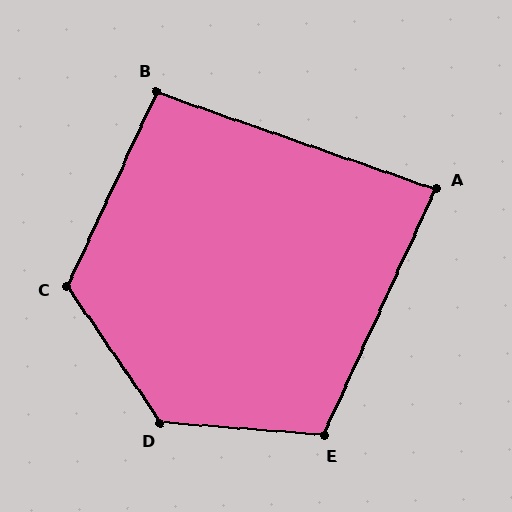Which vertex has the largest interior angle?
D, at approximately 129 degrees.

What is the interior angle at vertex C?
Approximately 121 degrees (obtuse).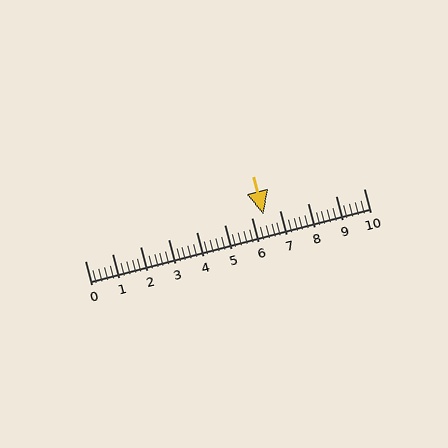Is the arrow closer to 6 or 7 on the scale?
The arrow is closer to 6.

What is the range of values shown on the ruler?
The ruler shows values from 0 to 10.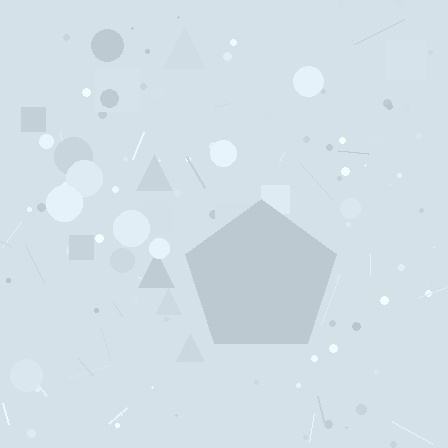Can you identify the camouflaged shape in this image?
The camouflaged shape is a pentagon.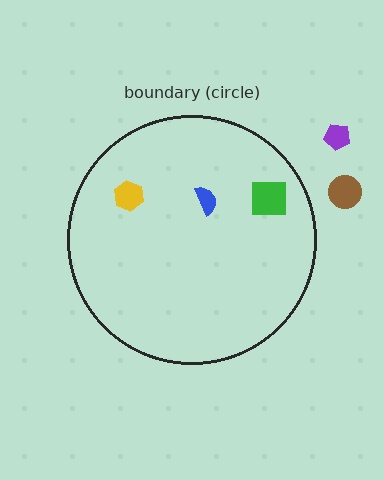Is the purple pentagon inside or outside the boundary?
Outside.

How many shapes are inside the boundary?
3 inside, 2 outside.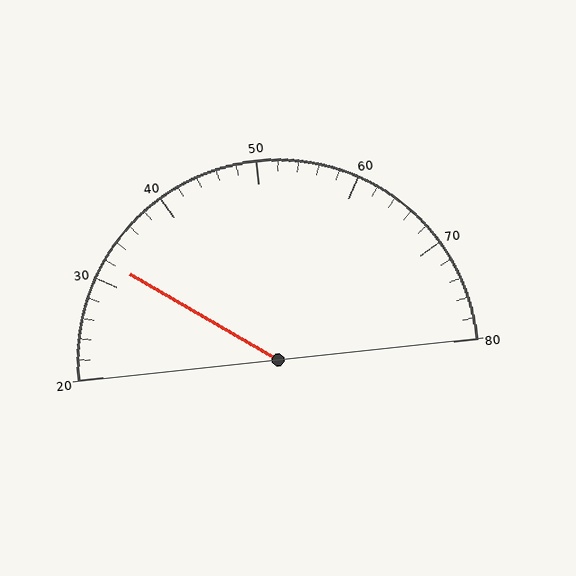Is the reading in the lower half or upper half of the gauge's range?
The reading is in the lower half of the range (20 to 80).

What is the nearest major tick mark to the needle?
The nearest major tick mark is 30.